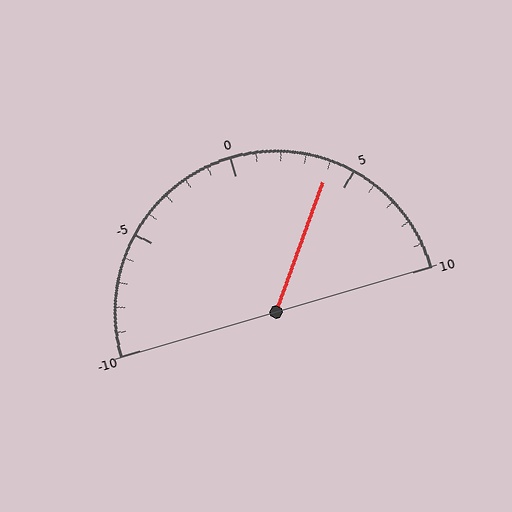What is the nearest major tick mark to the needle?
The nearest major tick mark is 5.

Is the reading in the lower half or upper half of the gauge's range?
The reading is in the upper half of the range (-10 to 10).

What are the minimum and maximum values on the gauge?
The gauge ranges from -10 to 10.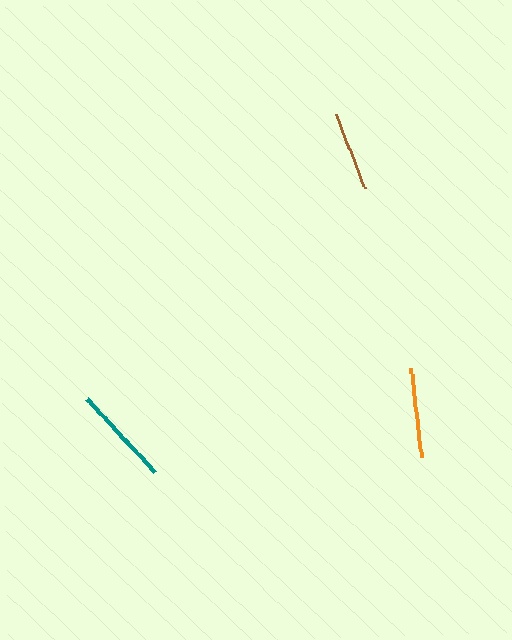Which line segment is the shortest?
The brown line is the shortest at approximately 80 pixels.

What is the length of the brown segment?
The brown segment is approximately 80 pixels long.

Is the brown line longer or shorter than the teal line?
The teal line is longer than the brown line.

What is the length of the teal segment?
The teal segment is approximately 100 pixels long.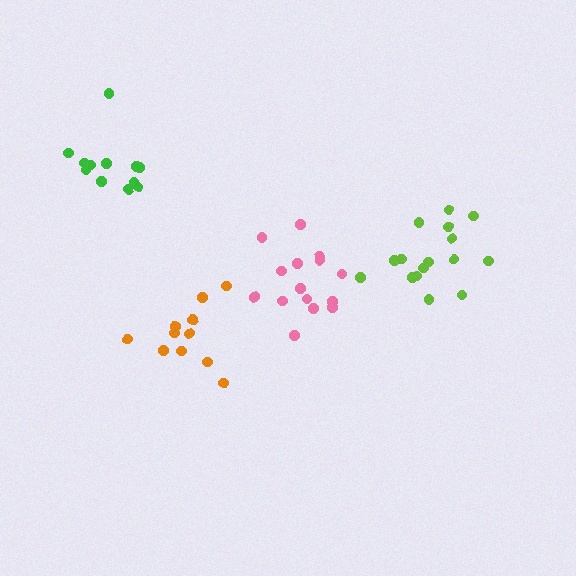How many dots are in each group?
Group 1: 11 dots, Group 2: 16 dots, Group 3: 15 dots, Group 4: 12 dots (54 total).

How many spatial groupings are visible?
There are 4 spatial groupings.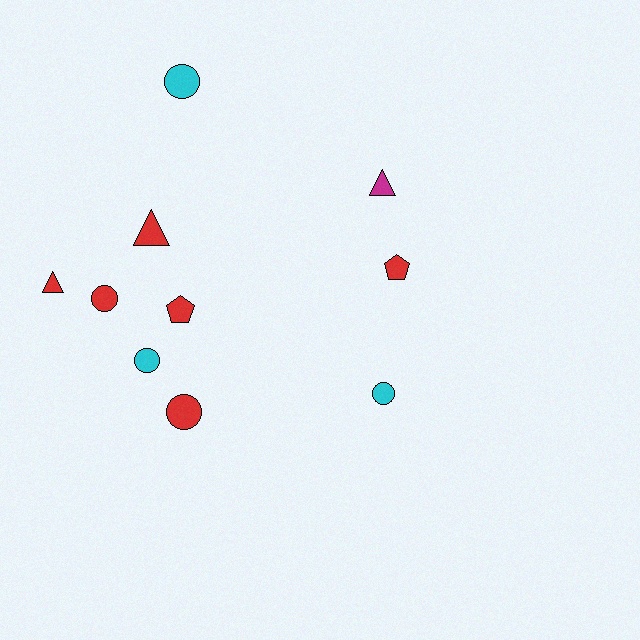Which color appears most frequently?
Red, with 6 objects.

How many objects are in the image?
There are 10 objects.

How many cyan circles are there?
There are 3 cyan circles.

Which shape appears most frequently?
Circle, with 5 objects.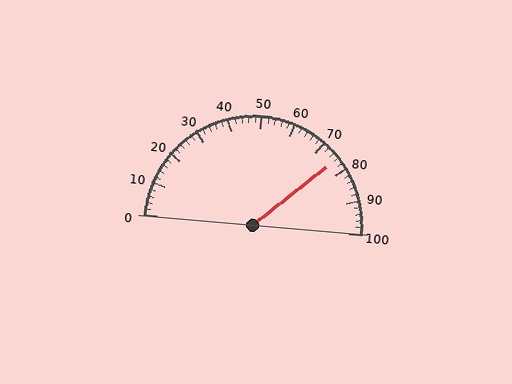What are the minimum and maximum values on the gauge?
The gauge ranges from 0 to 100.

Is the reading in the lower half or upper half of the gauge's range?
The reading is in the upper half of the range (0 to 100).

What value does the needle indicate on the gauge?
The needle indicates approximately 76.